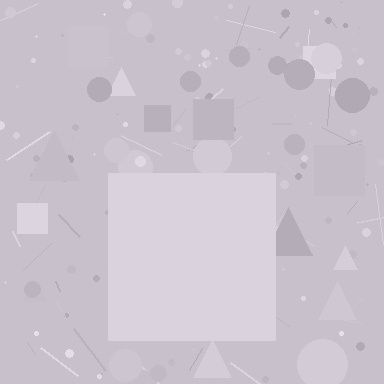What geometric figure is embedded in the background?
A square is embedded in the background.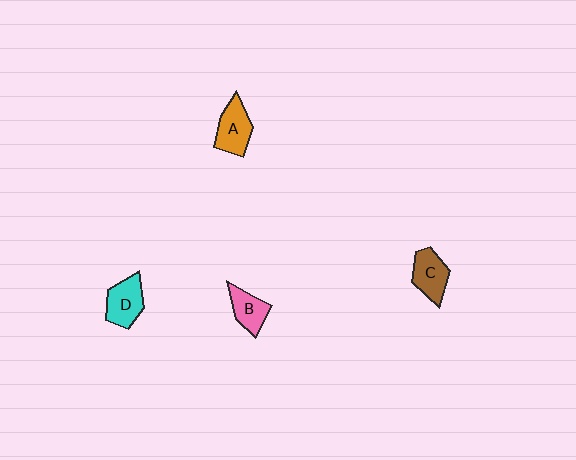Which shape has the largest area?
Shape A (orange).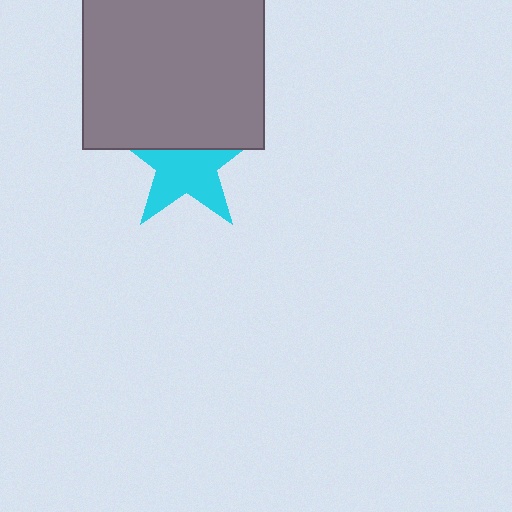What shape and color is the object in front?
The object in front is a gray square.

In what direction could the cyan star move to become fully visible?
The cyan star could move down. That would shift it out from behind the gray square entirely.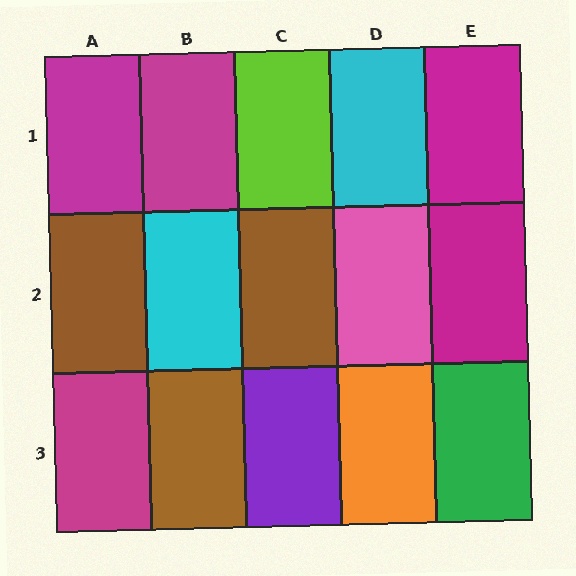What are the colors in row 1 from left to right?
Magenta, magenta, lime, cyan, magenta.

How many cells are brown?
3 cells are brown.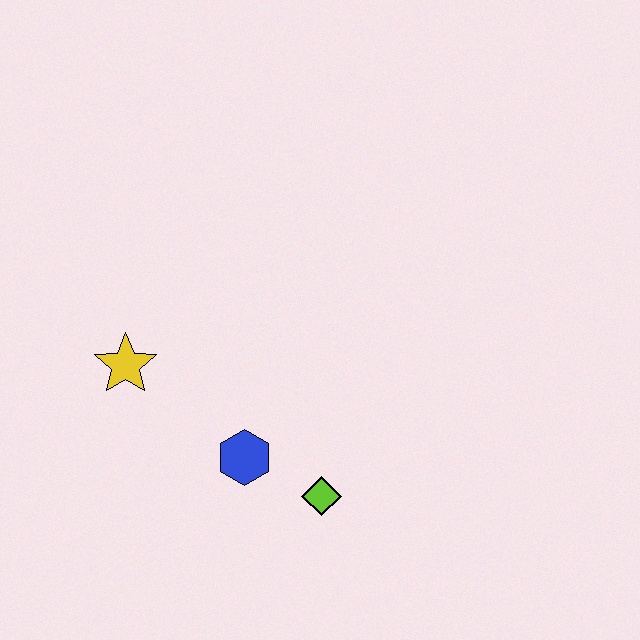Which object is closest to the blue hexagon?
The lime diamond is closest to the blue hexagon.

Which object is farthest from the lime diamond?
The yellow star is farthest from the lime diamond.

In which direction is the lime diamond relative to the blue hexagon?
The lime diamond is to the right of the blue hexagon.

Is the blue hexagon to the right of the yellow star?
Yes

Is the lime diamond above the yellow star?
No